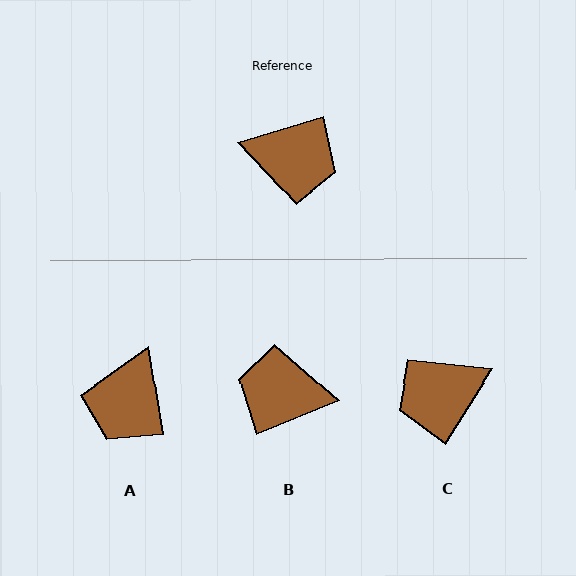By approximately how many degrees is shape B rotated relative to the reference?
Approximately 175 degrees clockwise.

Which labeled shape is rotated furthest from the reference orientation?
B, about 175 degrees away.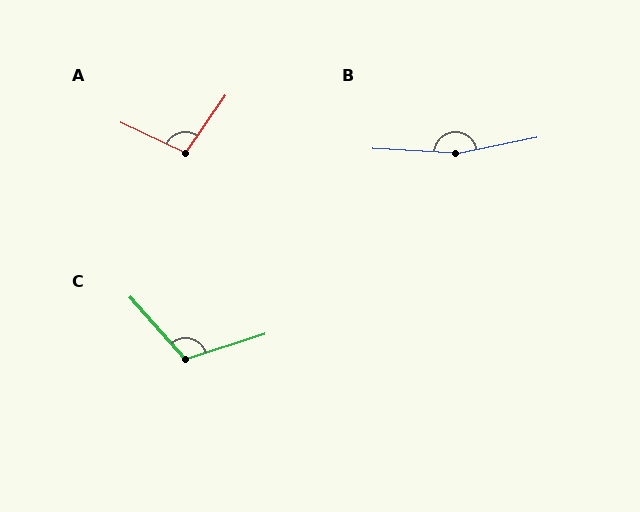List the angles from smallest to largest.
A (99°), C (114°), B (165°).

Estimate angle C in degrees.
Approximately 114 degrees.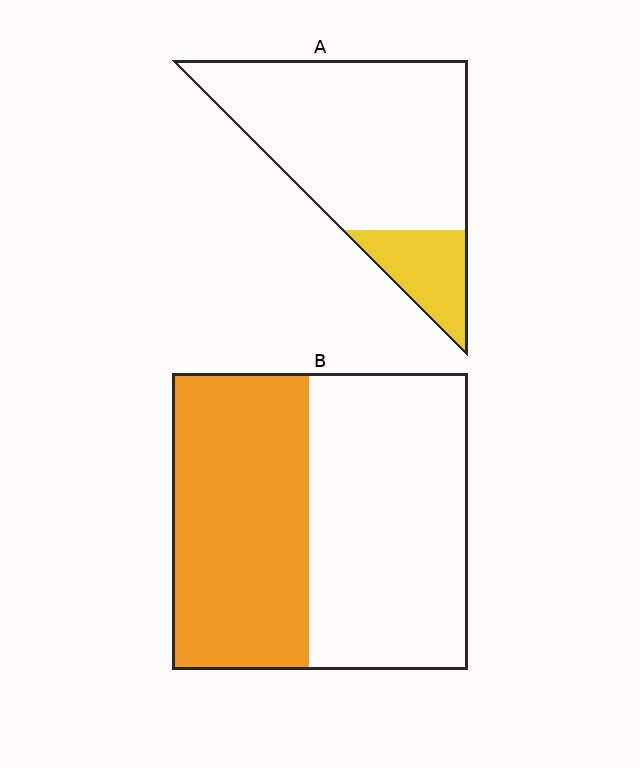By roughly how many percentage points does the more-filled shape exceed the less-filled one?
By roughly 30 percentage points (B over A).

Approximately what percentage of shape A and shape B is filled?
A is approximately 20% and B is approximately 45%.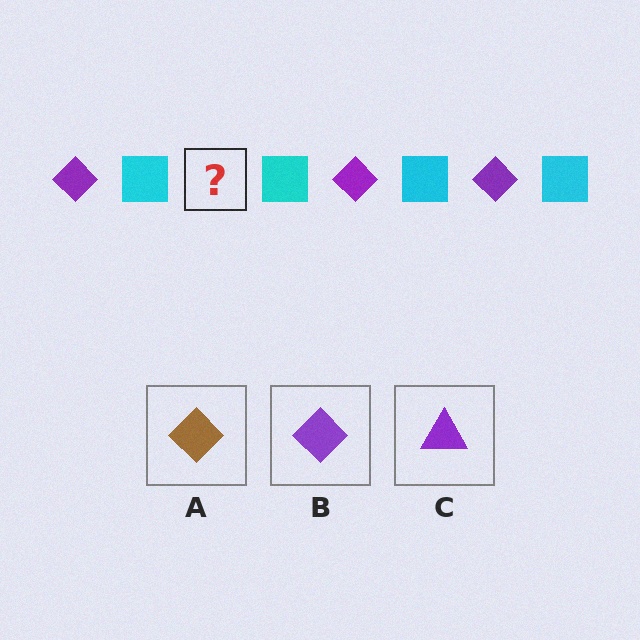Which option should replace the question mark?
Option B.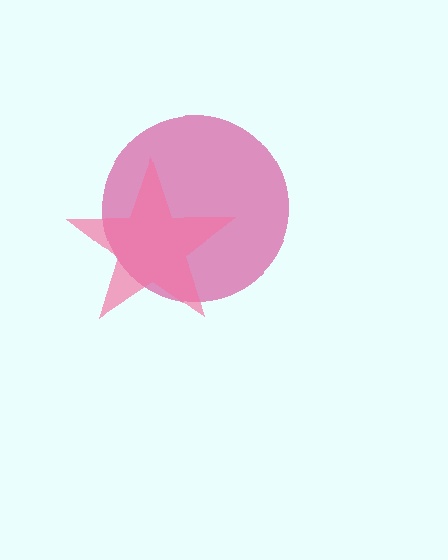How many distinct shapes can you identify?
There are 2 distinct shapes: a magenta circle, a pink star.